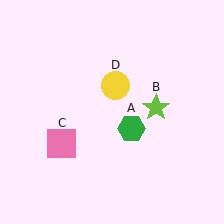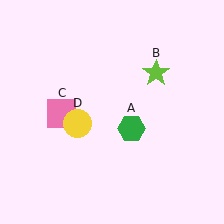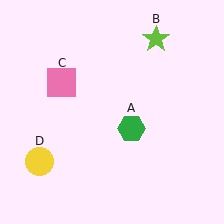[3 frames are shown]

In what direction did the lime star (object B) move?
The lime star (object B) moved up.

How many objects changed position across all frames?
3 objects changed position: lime star (object B), pink square (object C), yellow circle (object D).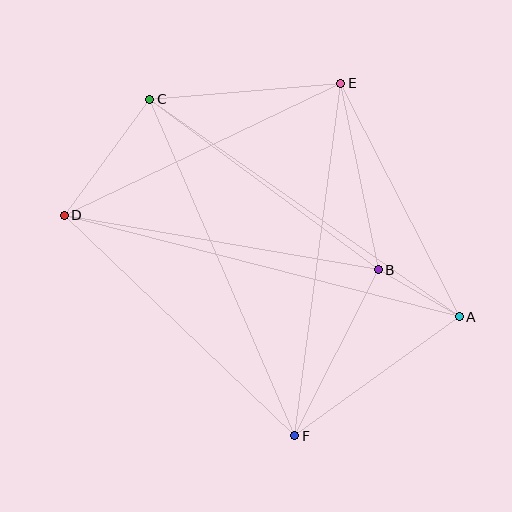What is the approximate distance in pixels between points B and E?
The distance between B and E is approximately 190 pixels.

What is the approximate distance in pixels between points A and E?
The distance between A and E is approximately 262 pixels.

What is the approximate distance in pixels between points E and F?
The distance between E and F is approximately 355 pixels.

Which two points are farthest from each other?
Points A and D are farthest from each other.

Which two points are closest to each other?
Points A and B are closest to each other.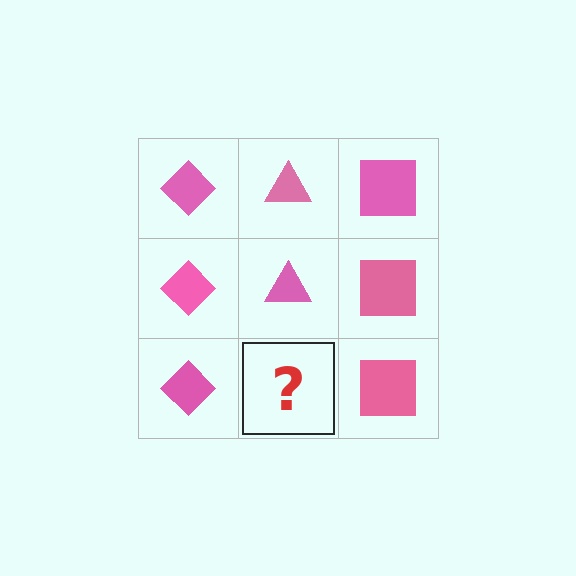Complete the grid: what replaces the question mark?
The question mark should be replaced with a pink triangle.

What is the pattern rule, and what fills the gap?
The rule is that each column has a consistent shape. The gap should be filled with a pink triangle.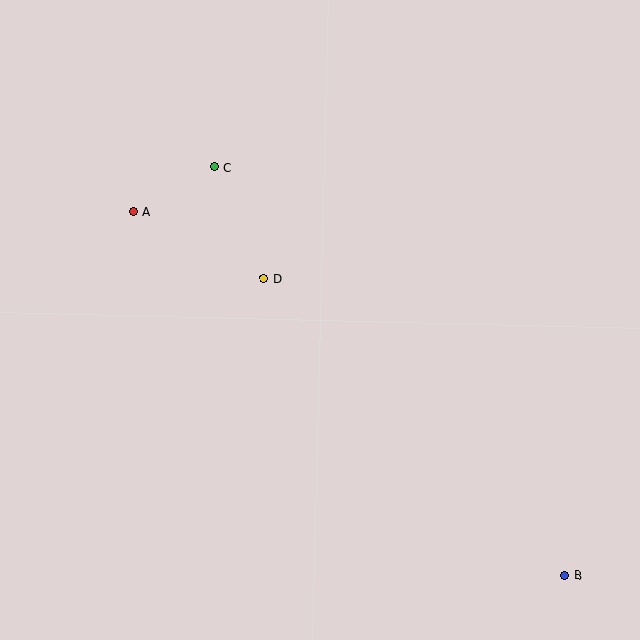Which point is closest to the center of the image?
Point D at (264, 278) is closest to the center.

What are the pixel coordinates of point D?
Point D is at (264, 278).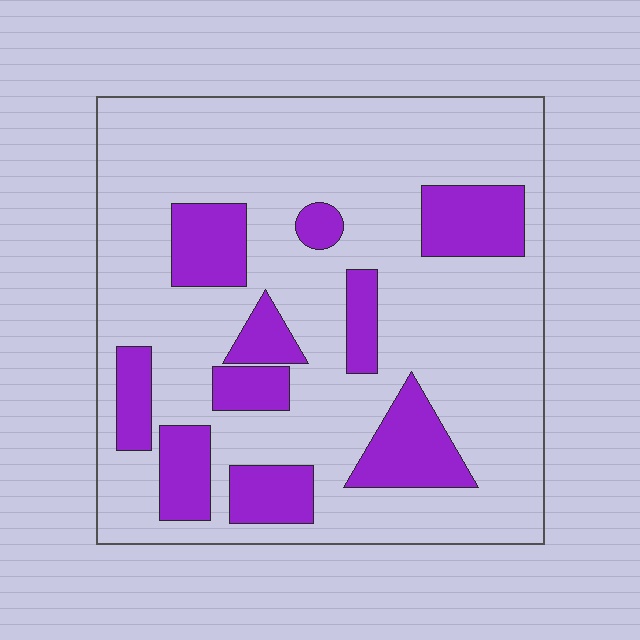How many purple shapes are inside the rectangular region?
10.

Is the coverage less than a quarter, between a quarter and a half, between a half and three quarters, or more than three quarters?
Less than a quarter.